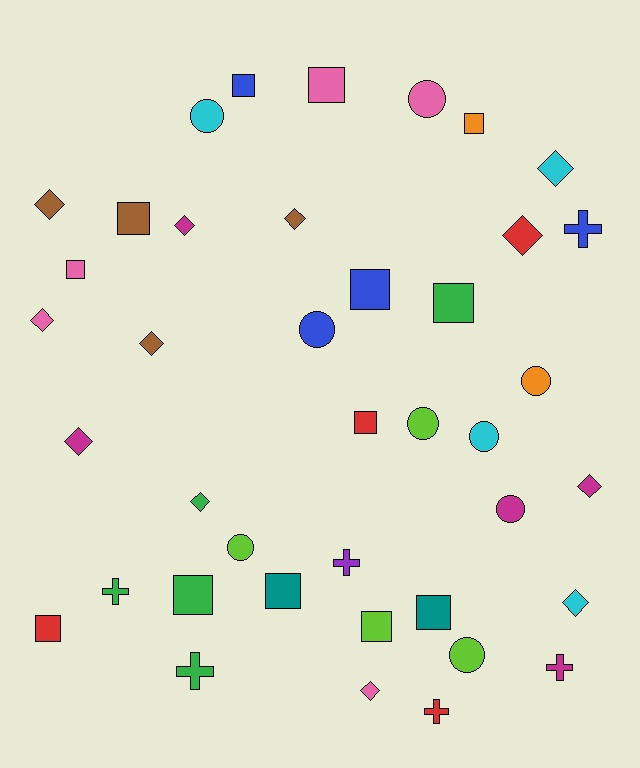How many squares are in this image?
There are 13 squares.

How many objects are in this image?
There are 40 objects.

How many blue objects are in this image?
There are 4 blue objects.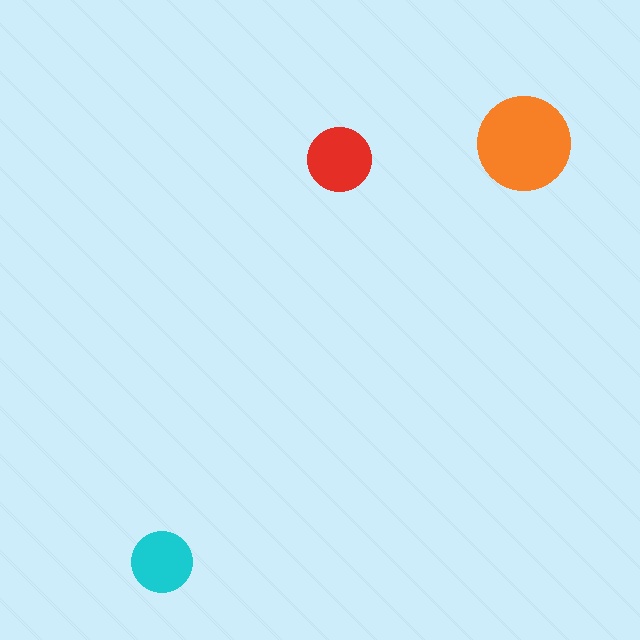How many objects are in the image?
There are 3 objects in the image.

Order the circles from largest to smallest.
the orange one, the red one, the cyan one.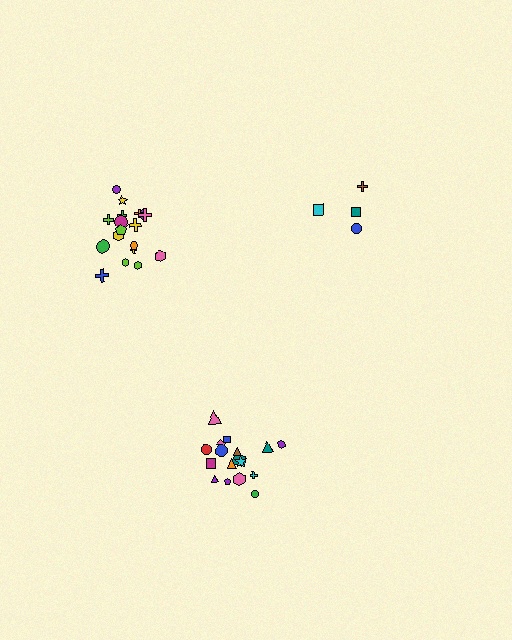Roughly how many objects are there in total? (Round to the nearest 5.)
Roughly 40 objects in total.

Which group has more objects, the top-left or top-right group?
The top-left group.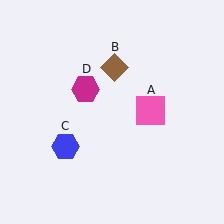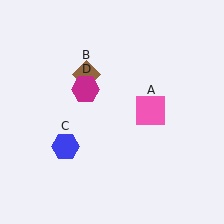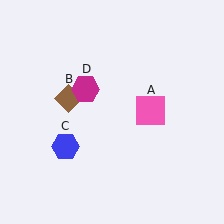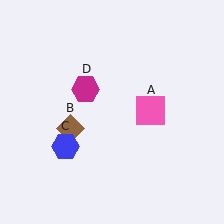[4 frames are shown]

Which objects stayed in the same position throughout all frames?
Pink square (object A) and blue hexagon (object C) and magenta hexagon (object D) remained stationary.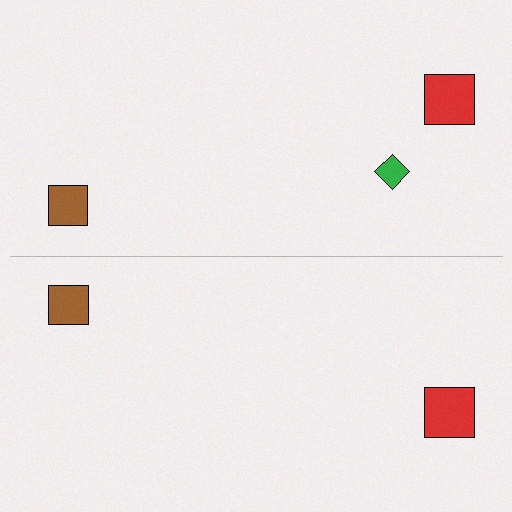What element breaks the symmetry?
A green diamond is missing from the bottom side.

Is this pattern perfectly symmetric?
No, the pattern is not perfectly symmetric. A green diamond is missing from the bottom side.